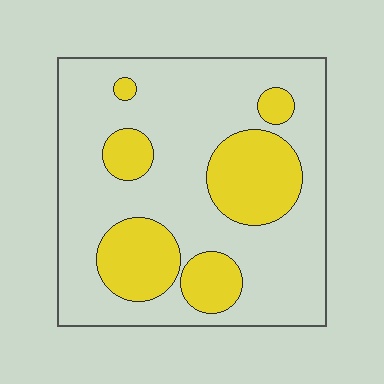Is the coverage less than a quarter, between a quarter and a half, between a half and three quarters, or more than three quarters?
Between a quarter and a half.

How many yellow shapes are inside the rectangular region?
6.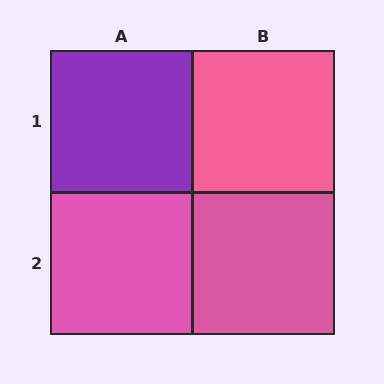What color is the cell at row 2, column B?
Pink.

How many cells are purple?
1 cell is purple.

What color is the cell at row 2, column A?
Pink.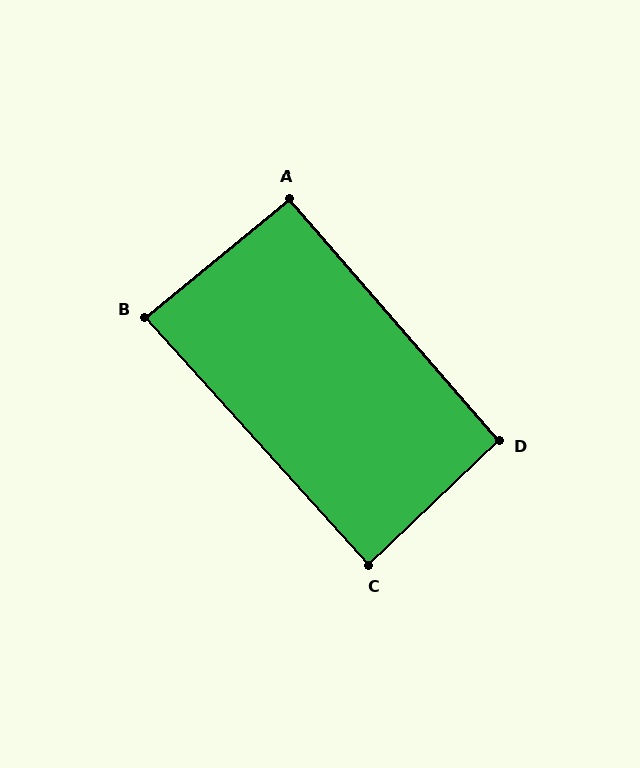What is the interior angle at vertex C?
Approximately 88 degrees (approximately right).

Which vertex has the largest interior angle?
D, at approximately 93 degrees.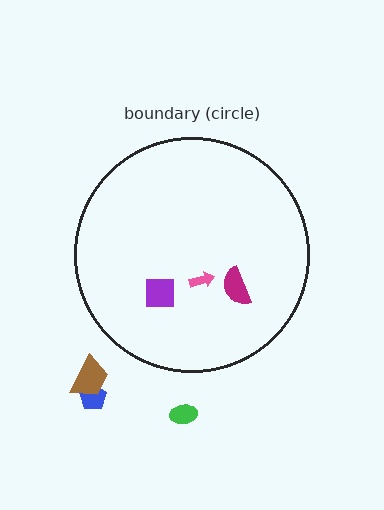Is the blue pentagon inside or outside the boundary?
Outside.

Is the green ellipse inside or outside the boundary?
Outside.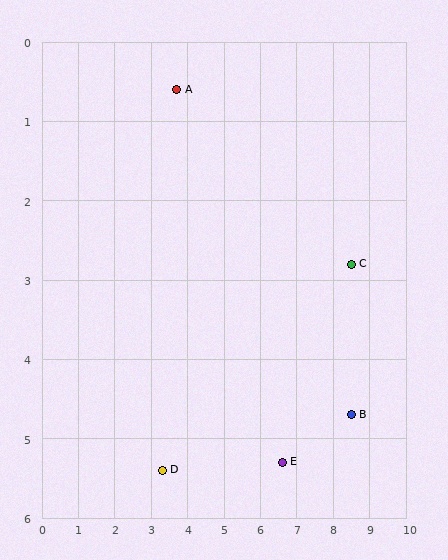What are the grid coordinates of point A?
Point A is at approximately (3.7, 0.6).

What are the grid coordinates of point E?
Point E is at approximately (6.6, 5.3).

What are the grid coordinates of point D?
Point D is at approximately (3.3, 5.4).